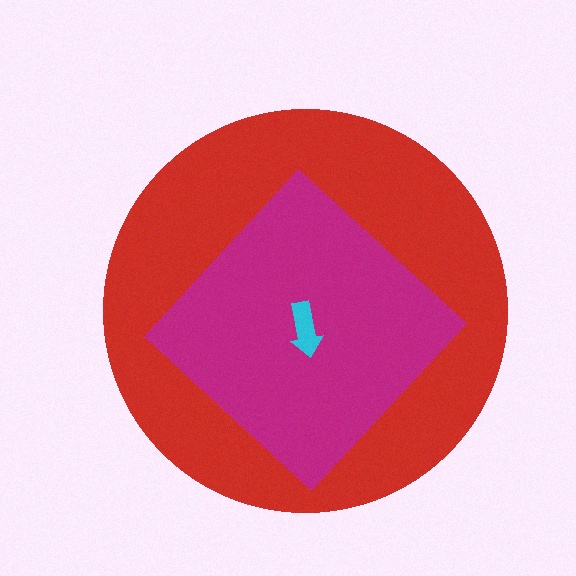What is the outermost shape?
The red circle.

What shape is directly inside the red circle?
The magenta diamond.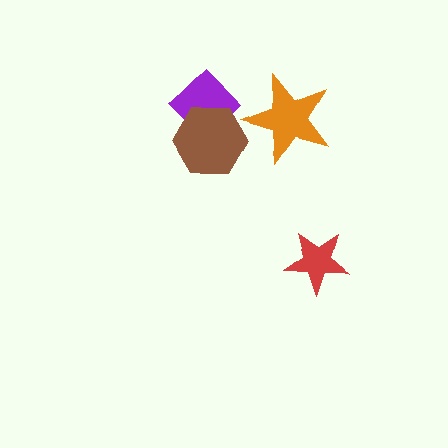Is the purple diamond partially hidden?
Yes, it is partially covered by another shape.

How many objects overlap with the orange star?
0 objects overlap with the orange star.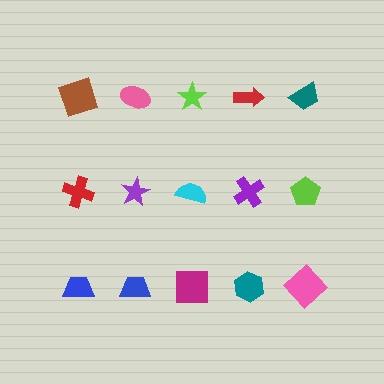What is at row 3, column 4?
A teal hexagon.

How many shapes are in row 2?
5 shapes.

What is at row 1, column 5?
A teal trapezoid.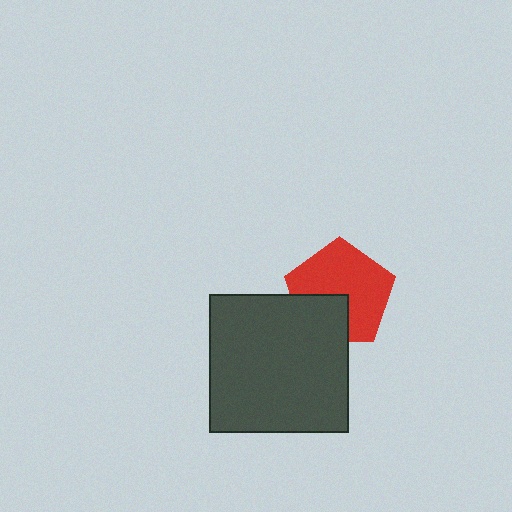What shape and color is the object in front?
The object in front is a dark gray square.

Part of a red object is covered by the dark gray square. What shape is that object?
It is a pentagon.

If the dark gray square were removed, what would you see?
You would see the complete red pentagon.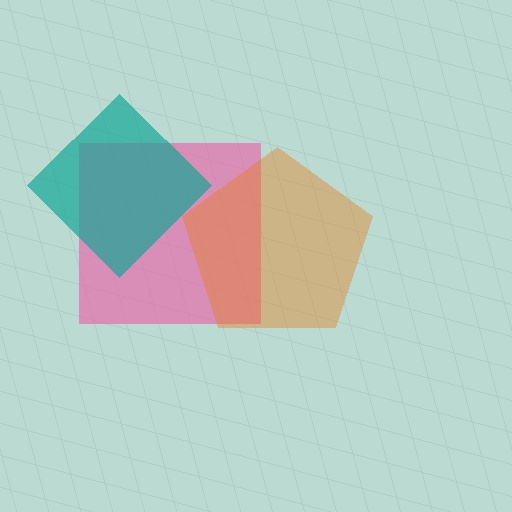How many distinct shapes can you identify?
There are 3 distinct shapes: a pink square, a teal diamond, an orange pentagon.